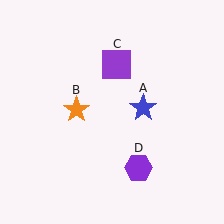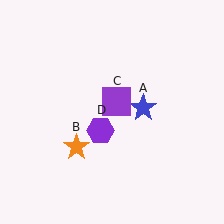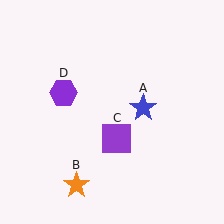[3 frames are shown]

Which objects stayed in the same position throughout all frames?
Blue star (object A) remained stationary.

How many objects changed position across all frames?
3 objects changed position: orange star (object B), purple square (object C), purple hexagon (object D).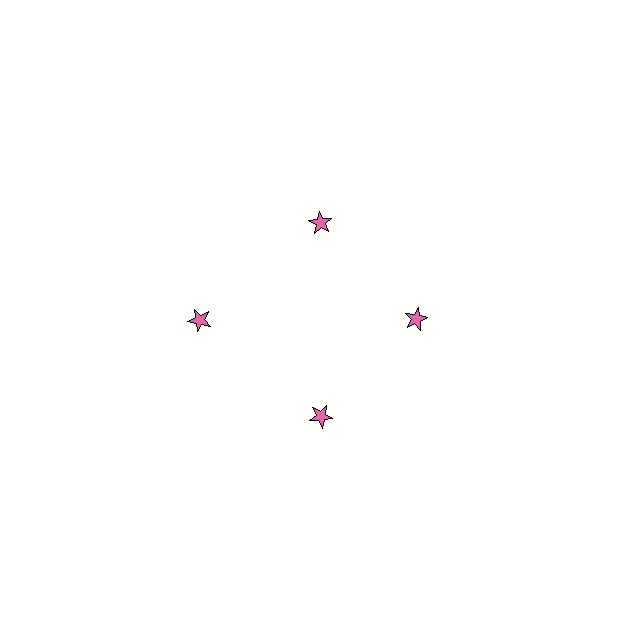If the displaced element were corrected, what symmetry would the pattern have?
It would have 4-fold rotational symmetry — the pattern would map onto itself every 90 degrees.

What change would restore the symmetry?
The symmetry would be restored by moving it inward, back onto the ring so that all 4 stars sit at equal angles and equal distance from the center.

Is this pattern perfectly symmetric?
No. The 4 pink stars are arranged in a ring, but one element near the 9 o'clock position is pushed outward from the center, breaking the 4-fold rotational symmetry.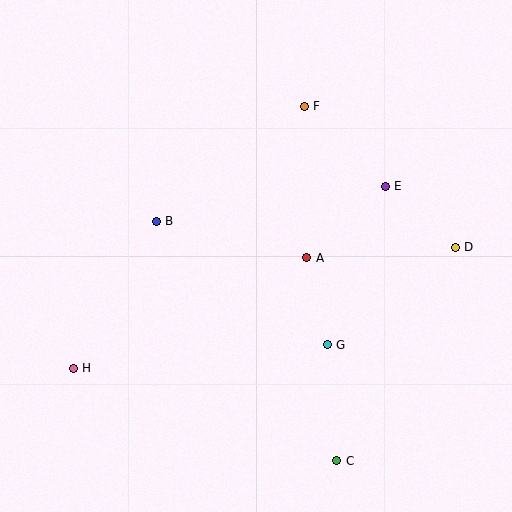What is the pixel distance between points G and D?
The distance between G and D is 161 pixels.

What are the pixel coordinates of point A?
Point A is at (307, 258).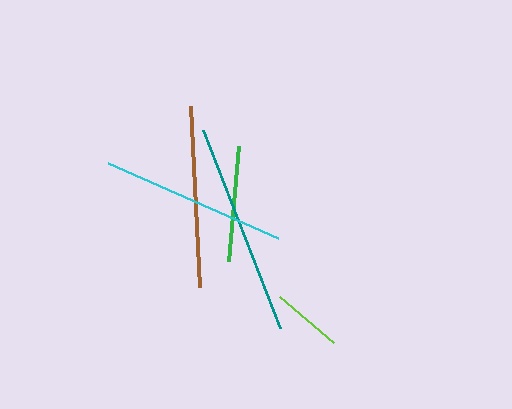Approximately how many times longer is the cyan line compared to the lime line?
The cyan line is approximately 2.6 times the length of the lime line.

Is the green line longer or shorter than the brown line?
The brown line is longer than the green line.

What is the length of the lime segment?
The lime segment is approximately 71 pixels long.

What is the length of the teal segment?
The teal segment is approximately 212 pixels long.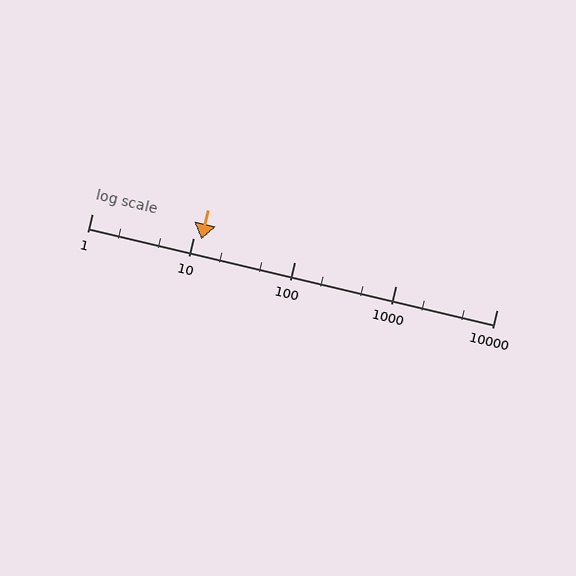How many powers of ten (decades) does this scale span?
The scale spans 4 decades, from 1 to 10000.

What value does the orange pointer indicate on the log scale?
The pointer indicates approximately 12.